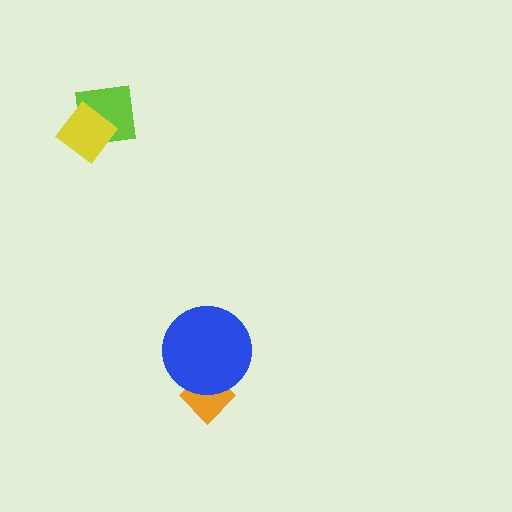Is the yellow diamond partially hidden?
No, no other shape covers it.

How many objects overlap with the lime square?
1 object overlaps with the lime square.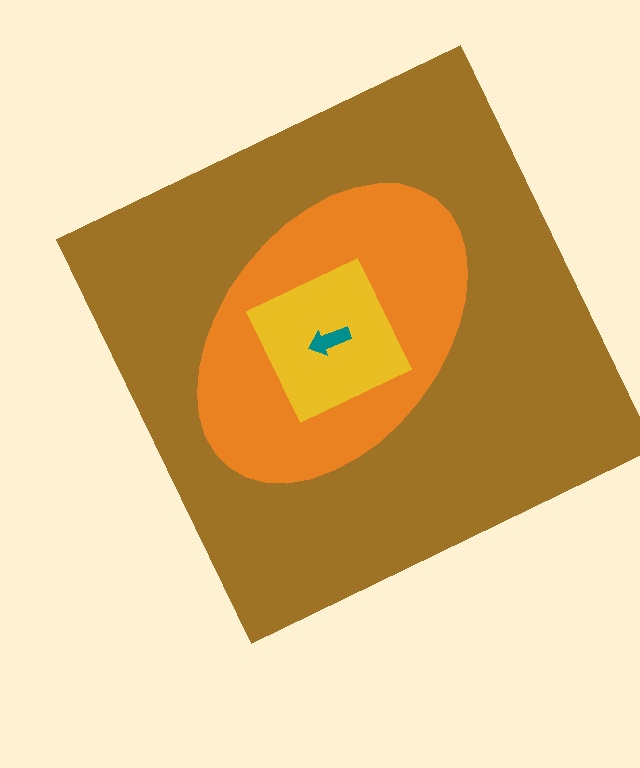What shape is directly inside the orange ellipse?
The yellow diamond.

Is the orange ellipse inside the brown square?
Yes.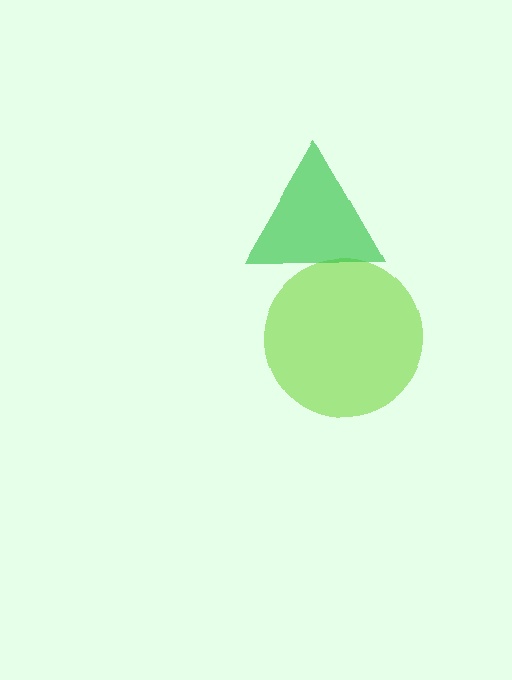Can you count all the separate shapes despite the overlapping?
Yes, there are 2 separate shapes.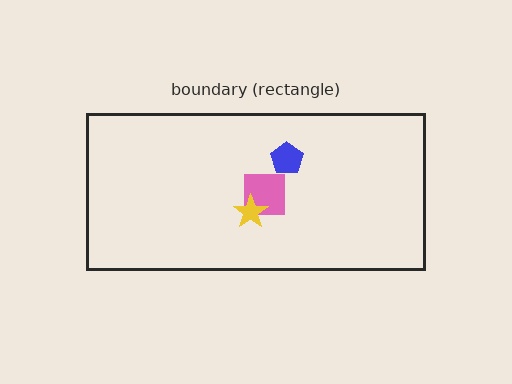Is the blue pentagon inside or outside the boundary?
Inside.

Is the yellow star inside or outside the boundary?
Inside.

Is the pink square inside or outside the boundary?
Inside.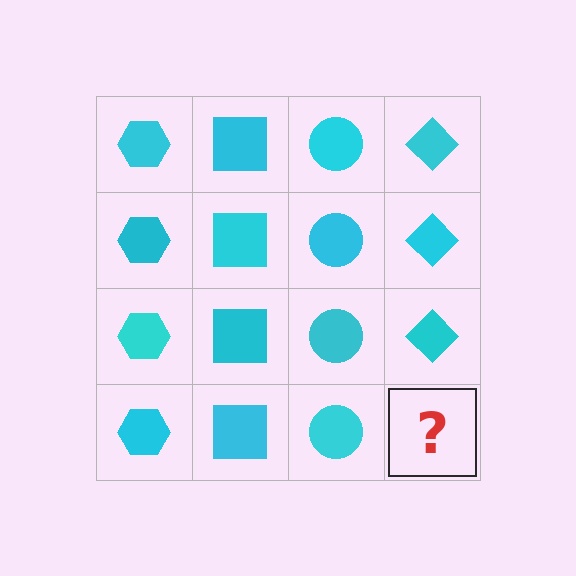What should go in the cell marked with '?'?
The missing cell should contain a cyan diamond.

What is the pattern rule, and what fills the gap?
The rule is that each column has a consistent shape. The gap should be filled with a cyan diamond.